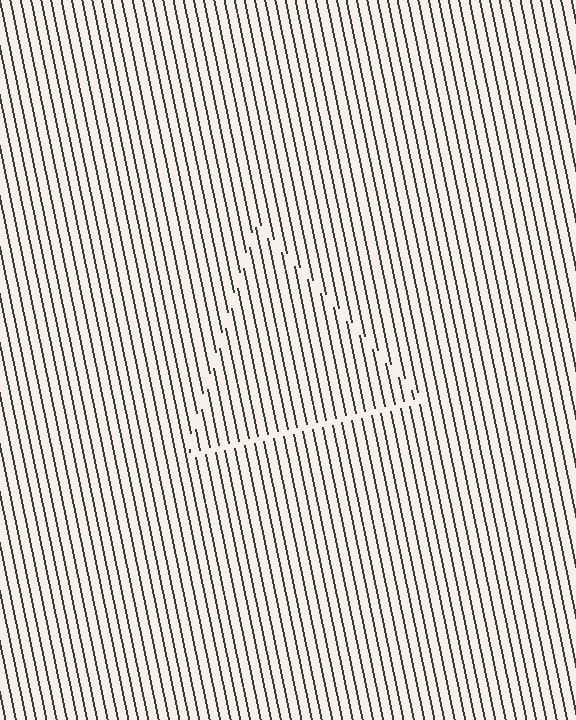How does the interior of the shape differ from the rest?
The interior of the shape contains the same grating, shifted by half a period — the contour is defined by the phase discontinuity where line-ends from the inner and outer gratings abut.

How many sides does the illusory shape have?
3 sides — the line-ends trace a triangle.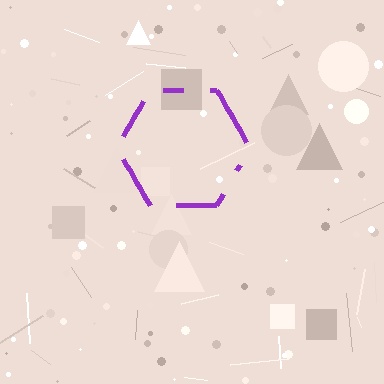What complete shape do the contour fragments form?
The contour fragments form a hexagon.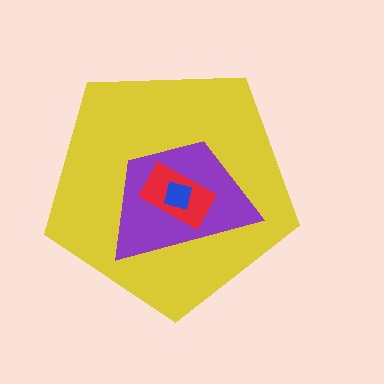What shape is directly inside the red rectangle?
The blue square.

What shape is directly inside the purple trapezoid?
The red rectangle.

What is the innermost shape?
The blue square.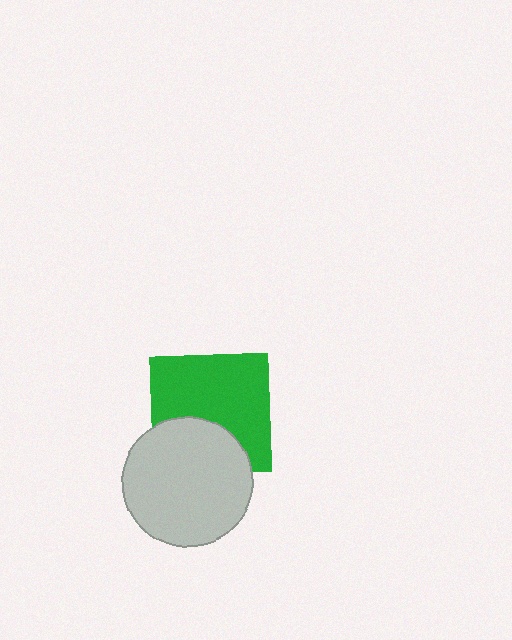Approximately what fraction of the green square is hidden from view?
Roughly 34% of the green square is hidden behind the light gray circle.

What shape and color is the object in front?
The object in front is a light gray circle.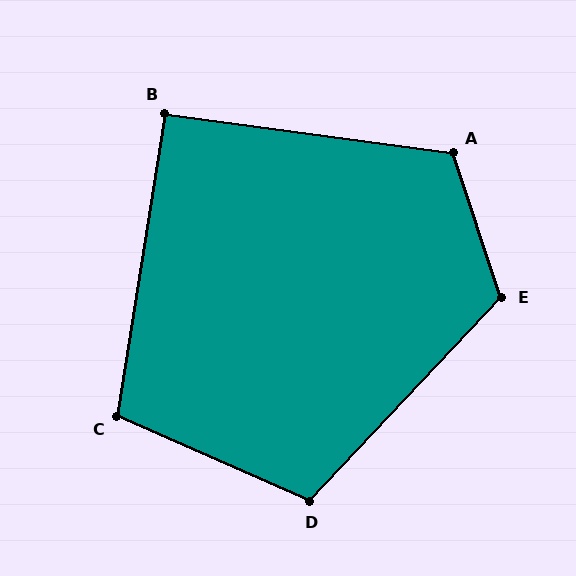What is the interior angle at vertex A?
Approximately 116 degrees (obtuse).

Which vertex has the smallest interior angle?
B, at approximately 91 degrees.